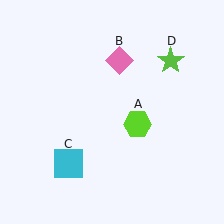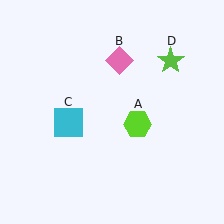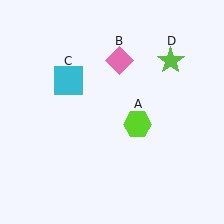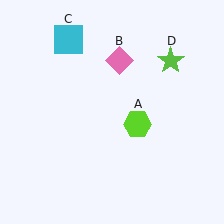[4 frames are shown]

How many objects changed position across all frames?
1 object changed position: cyan square (object C).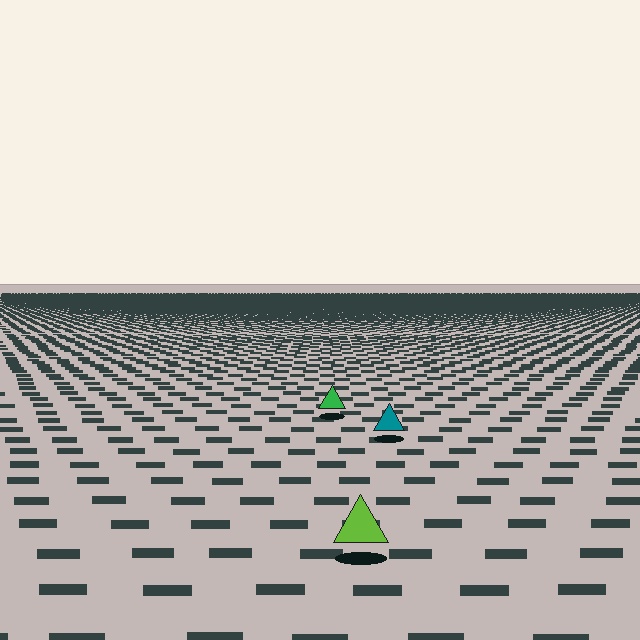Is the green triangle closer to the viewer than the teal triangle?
No. The teal triangle is closer — you can tell from the texture gradient: the ground texture is coarser near it.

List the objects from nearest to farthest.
From nearest to farthest: the lime triangle, the teal triangle, the green triangle.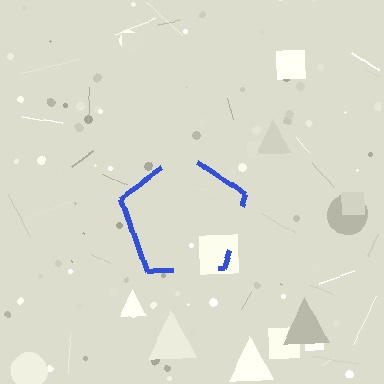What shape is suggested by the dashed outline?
The dashed outline suggests a pentagon.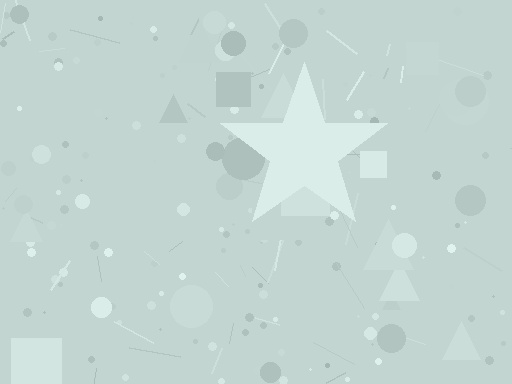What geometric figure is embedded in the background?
A star is embedded in the background.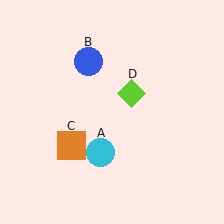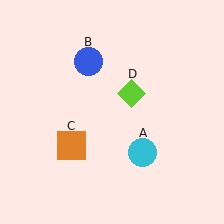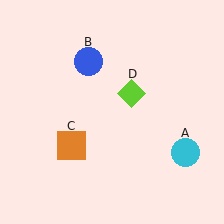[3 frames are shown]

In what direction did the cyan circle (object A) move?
The cyan circle (object A) moved right.